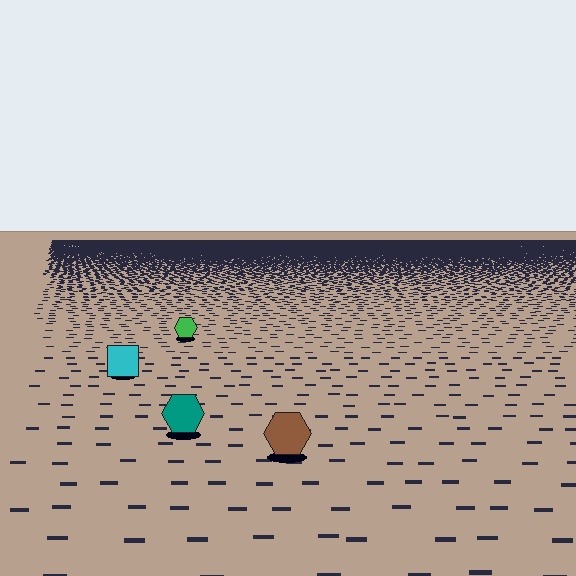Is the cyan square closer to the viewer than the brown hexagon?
No. The brown hexagon is closer — you can tell from the texture gradient: the ground texture is coarser near it.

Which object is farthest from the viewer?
The green hexagon is farthest from the viewer. It appears smaller and the ground texture around it is denser.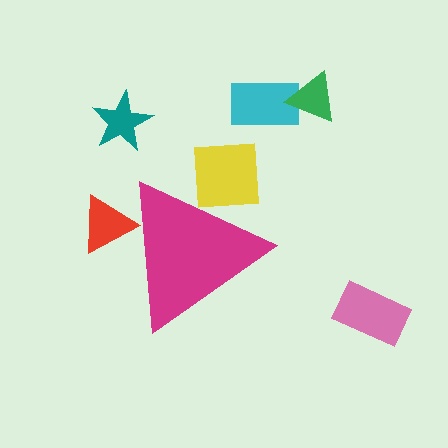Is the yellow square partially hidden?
Yes, the yellow square is partially hidden behind the magenta triangle.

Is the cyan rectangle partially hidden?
No, the cyan rectangle is fully visible.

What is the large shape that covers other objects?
A magenta triangle.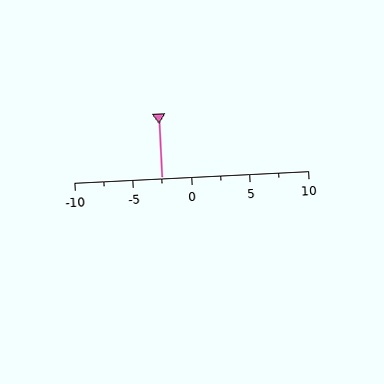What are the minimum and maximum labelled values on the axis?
The axis runs from -10 to 10.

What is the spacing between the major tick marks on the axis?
The major ticks are spaced 5 apart.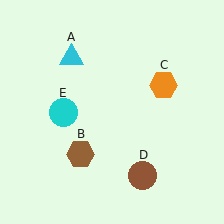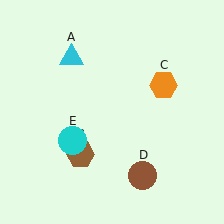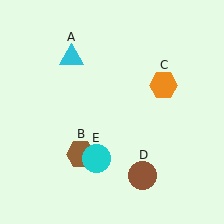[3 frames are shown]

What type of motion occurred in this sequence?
The cyan circle (object E) rotated counterclockwise around the center of the scene.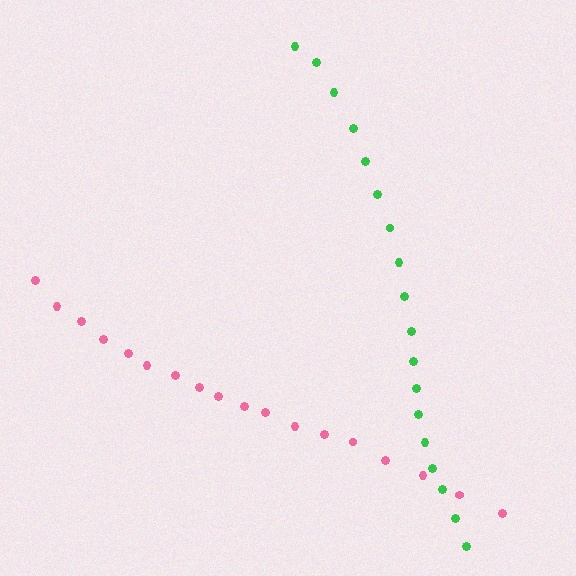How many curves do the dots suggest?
There are 2 distinct paths.